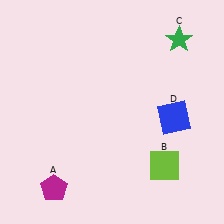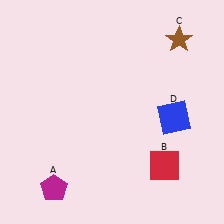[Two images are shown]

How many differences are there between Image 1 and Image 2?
There are 2 differences between the two images.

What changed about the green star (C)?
In Image 1, C is green. In Image 2, it changed to brown.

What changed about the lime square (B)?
In Image 1, B is lime. In Image 2, it changed to red.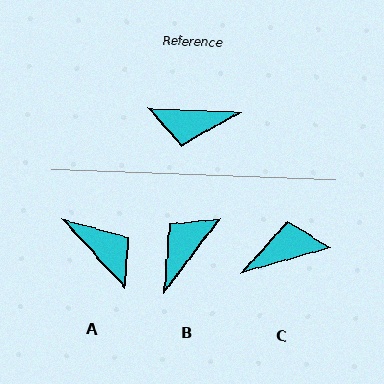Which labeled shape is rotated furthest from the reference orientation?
C, about 162 degrees away.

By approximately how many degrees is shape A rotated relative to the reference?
Approximately 135 degrees counter-clockwise.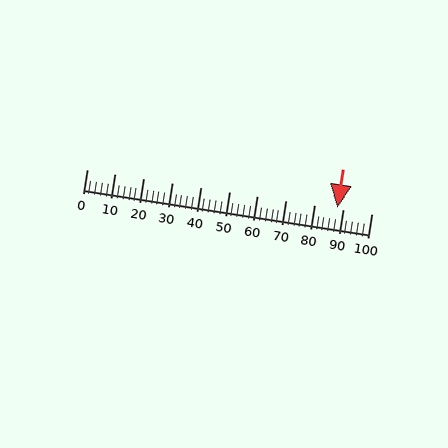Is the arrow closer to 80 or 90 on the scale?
The arrow is closer to 90.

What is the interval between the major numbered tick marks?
The major tick marks are spaced 10 units apart.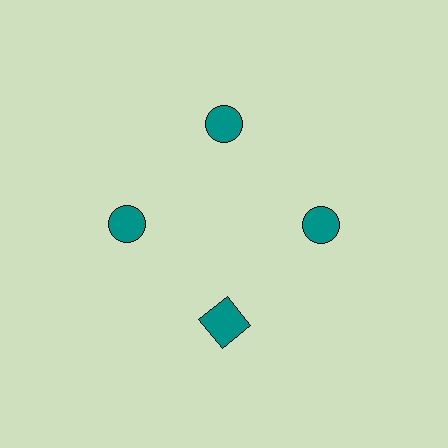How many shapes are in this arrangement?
There are 4 shapes arranged in a ring pattern.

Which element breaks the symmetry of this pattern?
The teal square at roughly the 6 o'clock position breaks the symmetry. All other shapes are teal circles.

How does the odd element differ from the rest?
It has a different shape: square instead of circle.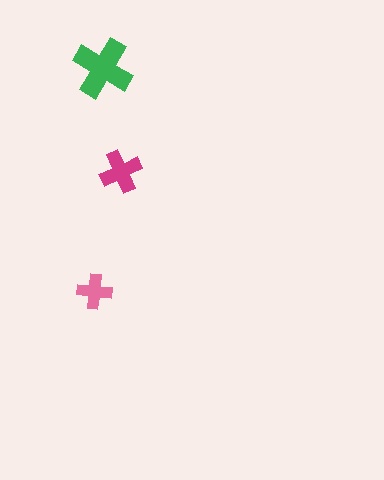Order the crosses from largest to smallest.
the green one, the magenta one, the pink one.